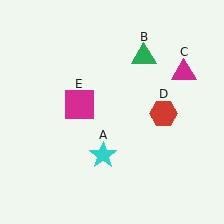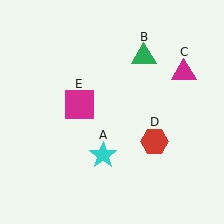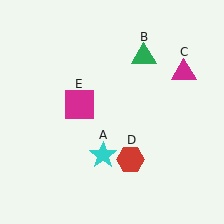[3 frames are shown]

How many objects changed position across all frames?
1 object changed position: red hexagon (object D).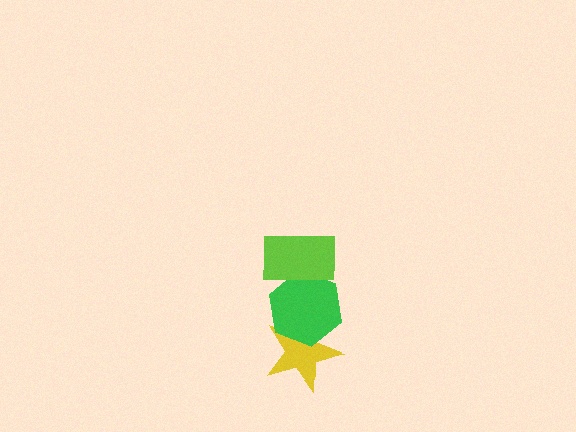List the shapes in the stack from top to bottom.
From top to bottom: the lime rectangle, the green hexagon, the yellow star.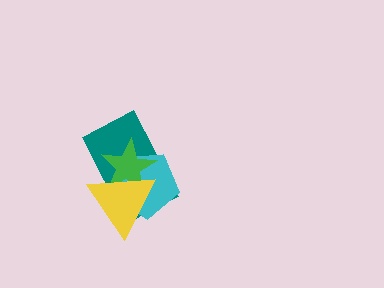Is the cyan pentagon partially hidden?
Yes, it is partially covered by another shape.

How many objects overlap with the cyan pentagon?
3 objects overlap with the cyan pentagon.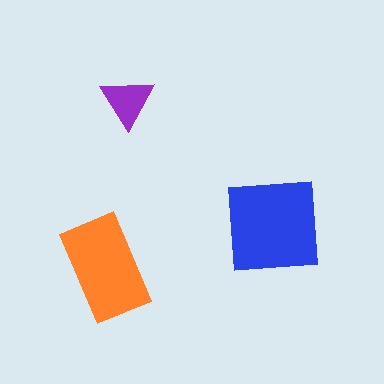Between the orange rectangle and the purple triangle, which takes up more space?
The orange rectangle.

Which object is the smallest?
The purple triangle.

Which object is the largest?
The blue square.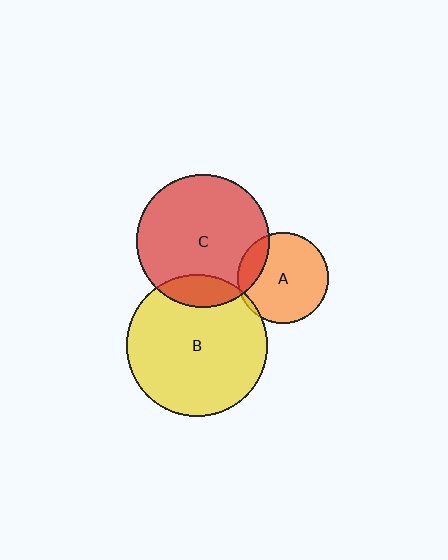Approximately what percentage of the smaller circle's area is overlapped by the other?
Approximately 15%.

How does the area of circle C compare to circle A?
Approximately 2.2 times.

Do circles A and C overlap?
Yes.